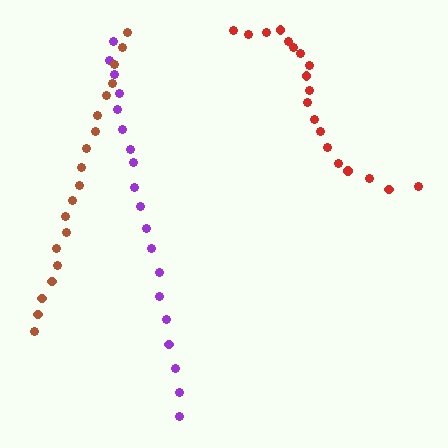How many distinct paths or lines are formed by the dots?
There are 3 distinct paths.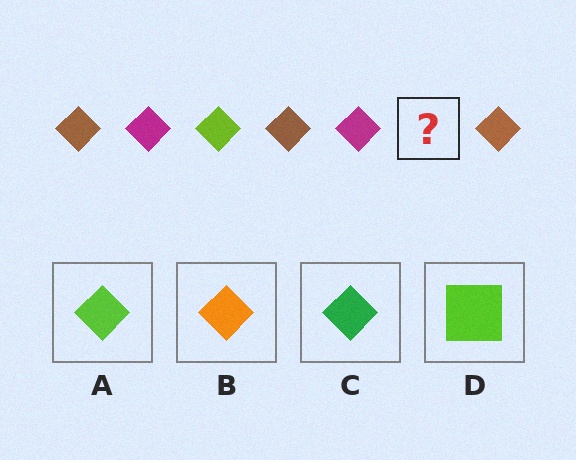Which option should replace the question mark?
Option A.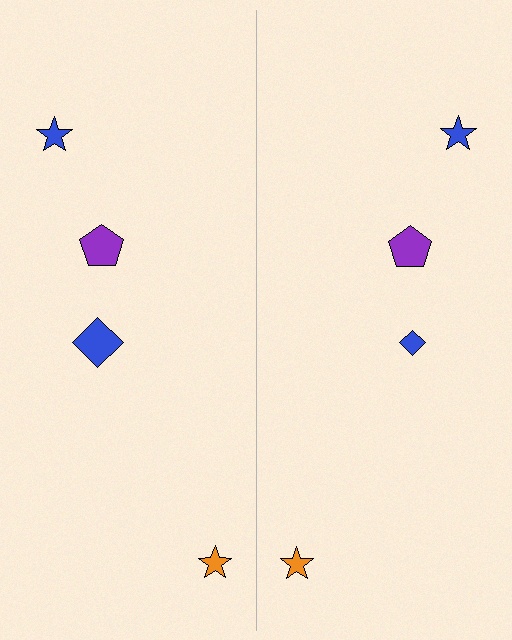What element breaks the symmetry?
The blue diamond on the right side has a different size than its mirror counterpart.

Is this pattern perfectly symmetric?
No, the pattern is not perfectly symmetric. The blue diamond on the right side has a different size than its mirror counterpart.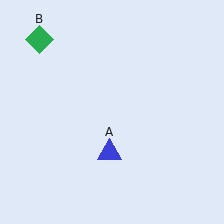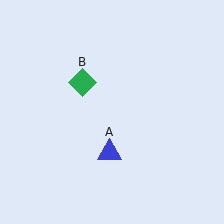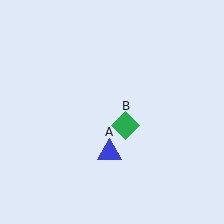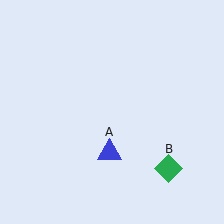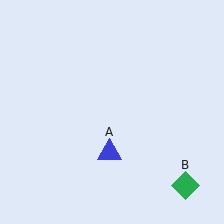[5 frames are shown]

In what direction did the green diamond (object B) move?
The green diamond (object B) moved down and to the right.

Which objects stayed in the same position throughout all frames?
Blue triangle (object A) remained stationary.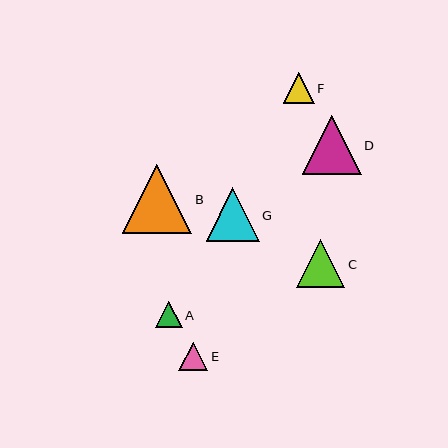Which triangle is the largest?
Triangle B is the largest with a size of approximately 70 pixels.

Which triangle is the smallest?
Triangle A is the smallest with a size of approximately 26 pixels.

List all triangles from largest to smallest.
From largest to smallest: B, D, G, C, F, E, A.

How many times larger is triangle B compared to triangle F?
Triangle B is approximately 2.3 times the size of triangle F.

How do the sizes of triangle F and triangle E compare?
Triangle F and triangle E are approximately the same size.